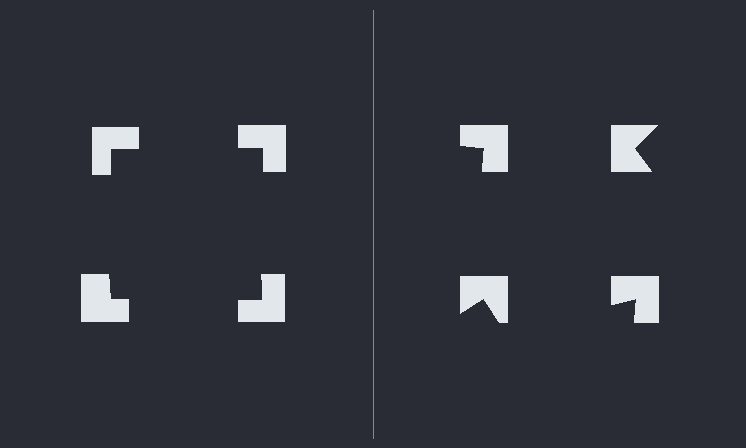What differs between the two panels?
The notched squares are positioned identically on both sides; only the wedge orientations differ. On the left they align to a square; on the right they are misaligned.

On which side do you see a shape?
An illusory square appears on the left side. On the right side the wedge cuts are rotated, so no coherent shape forms.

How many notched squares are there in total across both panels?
8 — 4 on each side.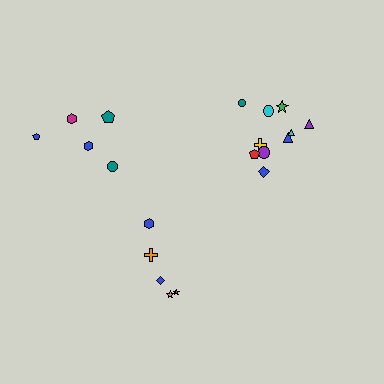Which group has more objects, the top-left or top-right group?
The top-right group.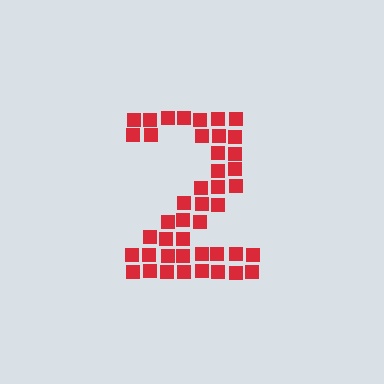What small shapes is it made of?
It is made of small squares.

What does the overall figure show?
The overall figure shows the digit 2.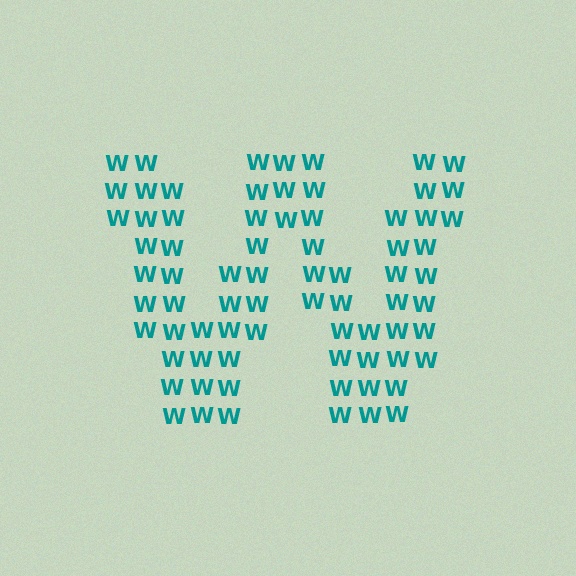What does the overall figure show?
The overall figure shows the letter W.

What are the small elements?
The small elements are letter W's.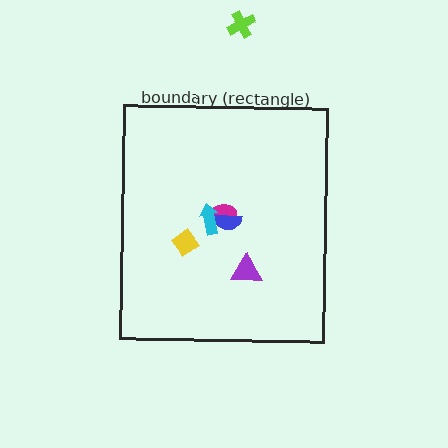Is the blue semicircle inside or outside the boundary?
Inside.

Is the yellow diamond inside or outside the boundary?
Inside.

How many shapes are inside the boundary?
5 inside, 1 outside.